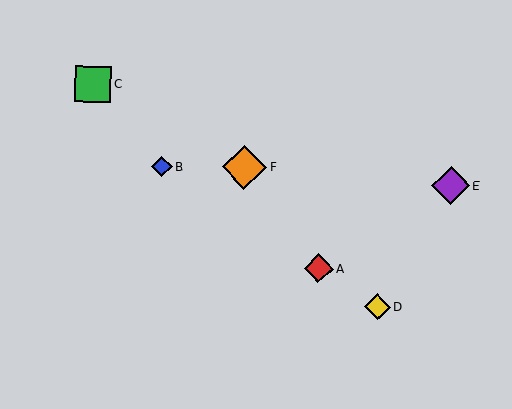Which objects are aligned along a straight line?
Objects A, B, D are aligned along a straight line.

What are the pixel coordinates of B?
Object B is at (162, 167).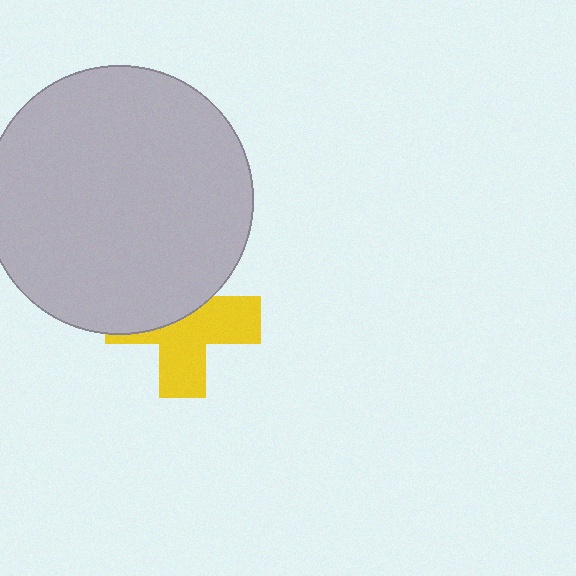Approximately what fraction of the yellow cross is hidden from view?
Roughly 45% of the yellow cross is hidden behind the light gray circle.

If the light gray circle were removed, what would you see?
You would see the complete yellow cross.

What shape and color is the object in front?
The object in front is a light gray circle.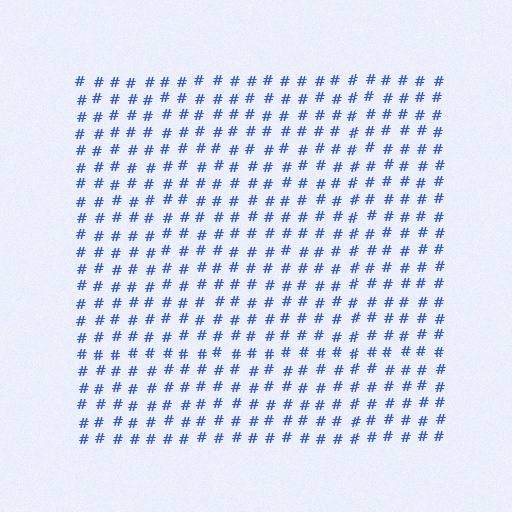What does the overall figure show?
The overall figure shows a square.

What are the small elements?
The small elements are hash symbols.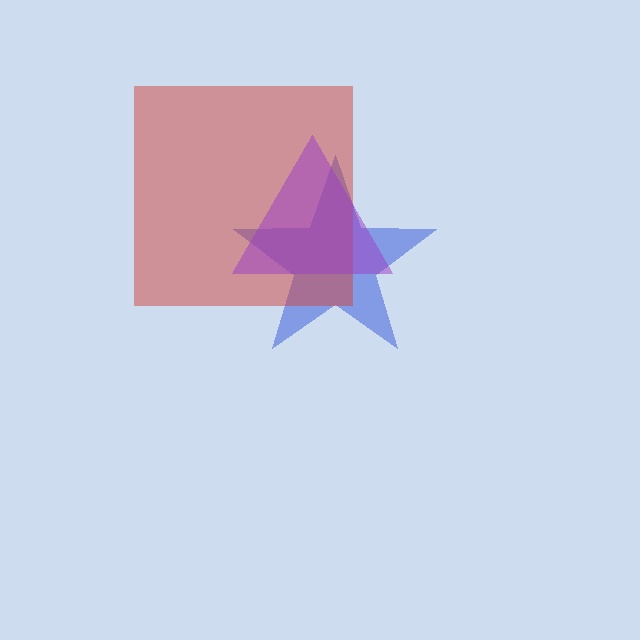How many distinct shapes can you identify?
There are 3 distinct shapes: a blue star, a red square, a purple triangle.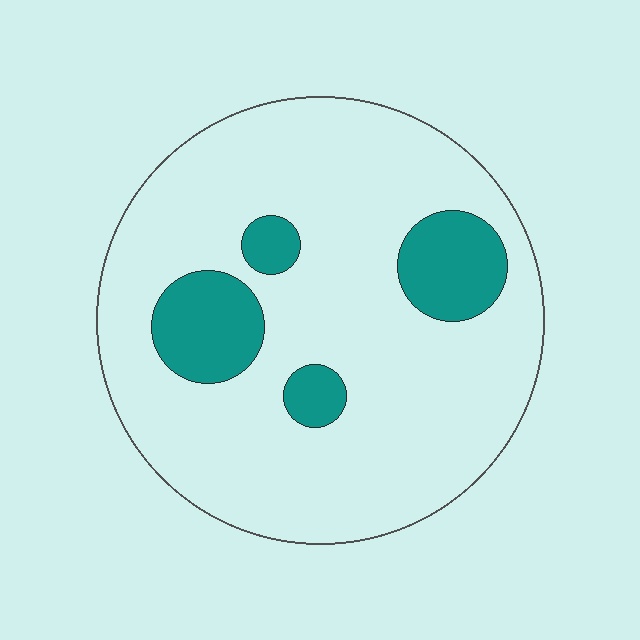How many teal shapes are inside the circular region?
4.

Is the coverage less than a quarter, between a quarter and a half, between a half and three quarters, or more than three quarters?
Less than a quarter.